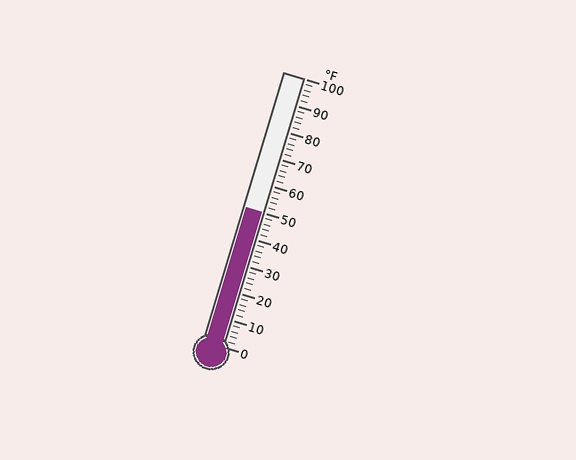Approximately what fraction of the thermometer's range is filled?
The thermometer is filled to approximately 50% of its range.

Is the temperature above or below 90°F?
The temperature is below 90°F.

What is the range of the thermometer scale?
The thermometer scale ranges from 0°F to 100°F.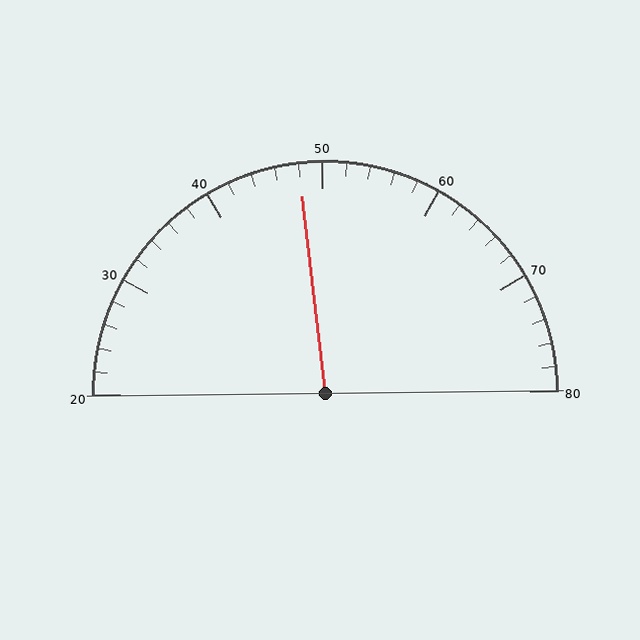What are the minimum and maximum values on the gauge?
The gauge ranges from 20 to 80.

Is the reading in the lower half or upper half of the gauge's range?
The reading is in the lower half of the range (20 to 80).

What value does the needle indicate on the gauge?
The needle indicates approximately 48.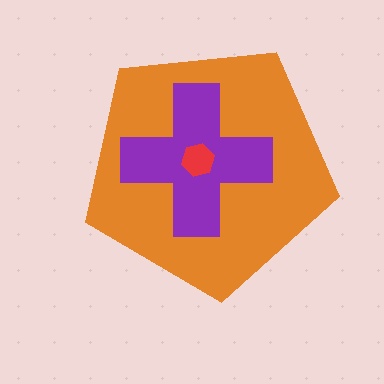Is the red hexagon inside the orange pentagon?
Yes.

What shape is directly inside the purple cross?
The red hexagon.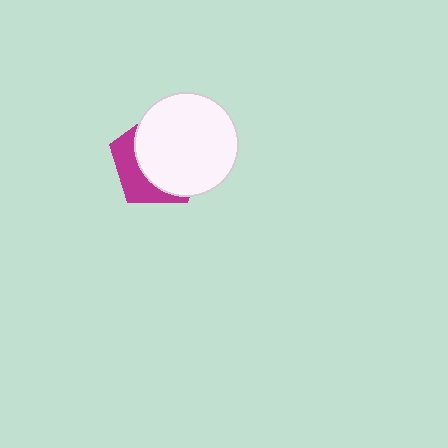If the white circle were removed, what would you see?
You would see the complete magenta pentagon.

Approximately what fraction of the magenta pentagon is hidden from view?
Roughly 67% of the magenta pentagon is hidden behind the white circle.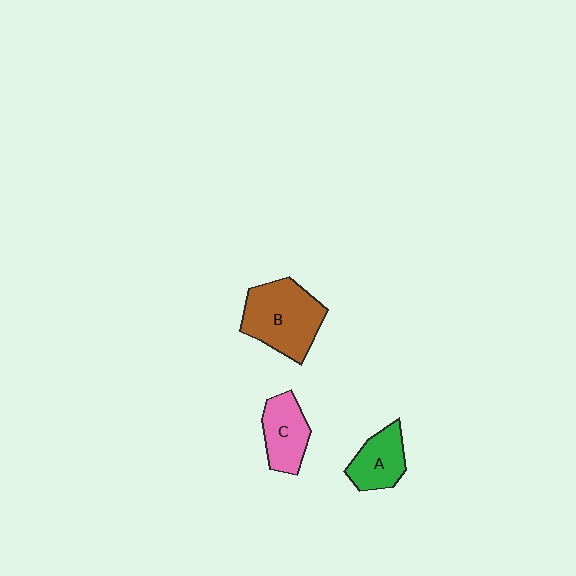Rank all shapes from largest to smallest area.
From largest to smallest: B (brown), C (pink), A (green).